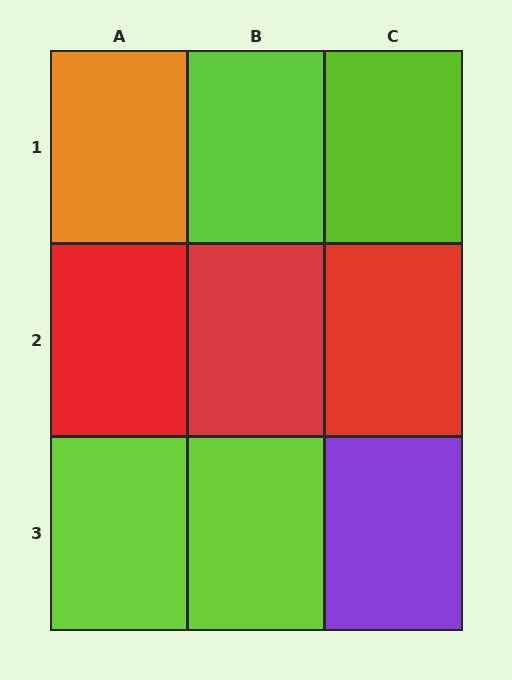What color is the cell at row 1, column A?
Orange.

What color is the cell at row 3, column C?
Purple.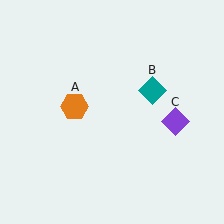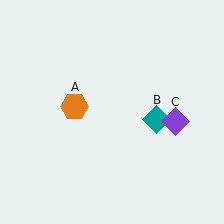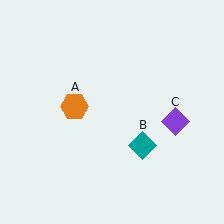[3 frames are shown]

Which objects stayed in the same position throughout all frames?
Orange hexagon (object A) and purple diamond (object C) remained stationary.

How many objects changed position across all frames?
1 object changed position: teal diamond (object B).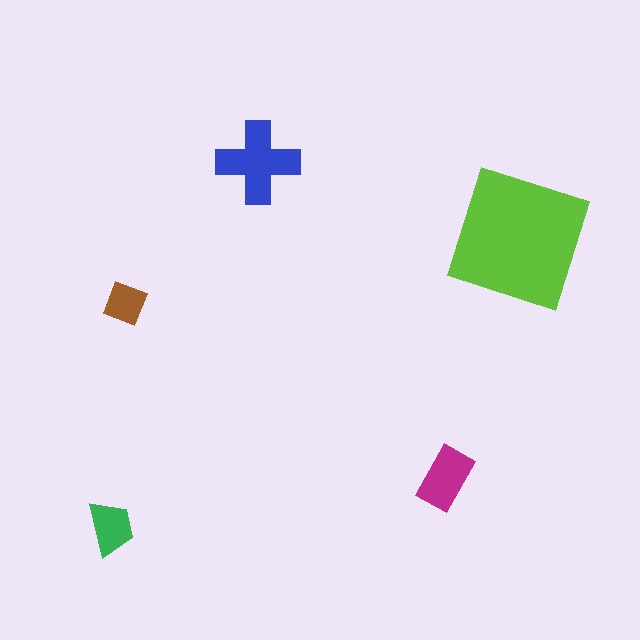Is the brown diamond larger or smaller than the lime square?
Smaller.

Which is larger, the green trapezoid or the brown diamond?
The green trapezoid.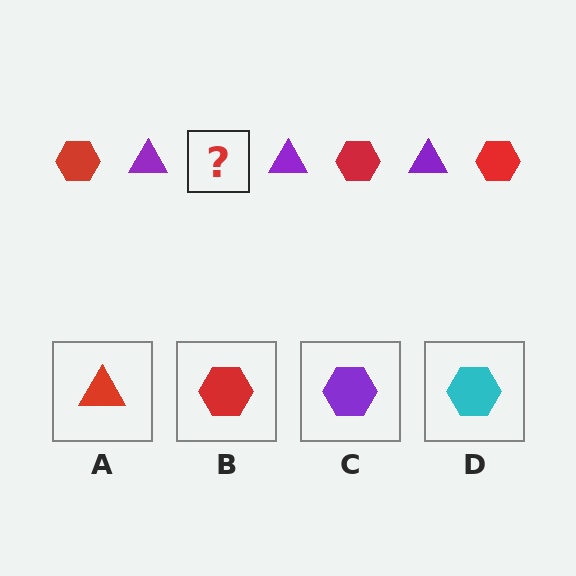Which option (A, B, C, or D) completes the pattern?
B.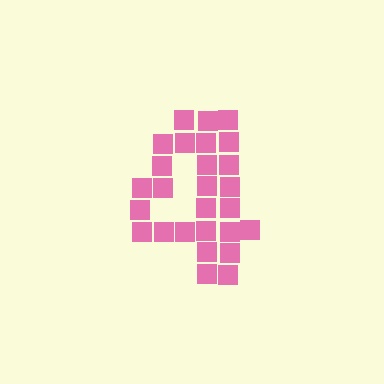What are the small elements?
The small elements are squares.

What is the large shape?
The large shape is the digit 4.